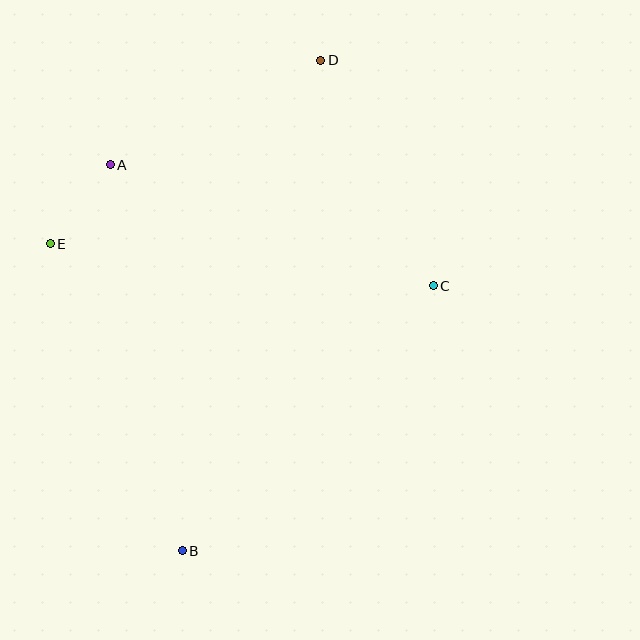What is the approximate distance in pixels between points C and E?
The distance between C and E is approximately 386 pixels.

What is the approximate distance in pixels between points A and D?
The distance between A and D is approximately 235 pixels.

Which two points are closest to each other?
Points A and E are closest to each other.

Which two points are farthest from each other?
Points B and D are farthest from each other.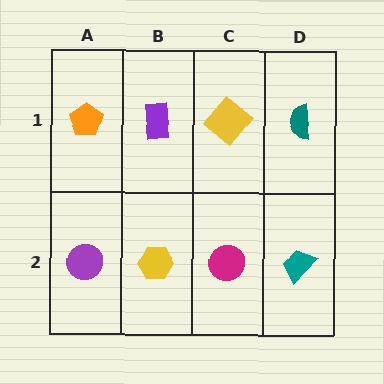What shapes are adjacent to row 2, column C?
A yellow diamond (row 1, column C), a yellow hexagon (row 2, column B), a teal trapezoid (row 2, column D).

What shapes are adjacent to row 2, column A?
An orange pentagon (row 1, column A), a yellow hexagon (row 2, column B).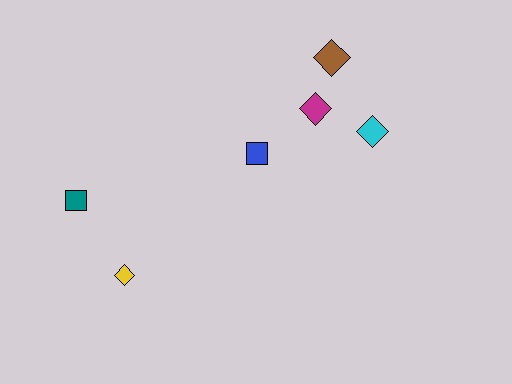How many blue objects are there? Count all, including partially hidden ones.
There is 1 blue object.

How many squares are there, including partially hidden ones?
There are 2 squares.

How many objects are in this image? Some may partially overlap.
There are 6 objects.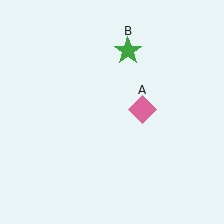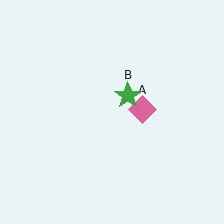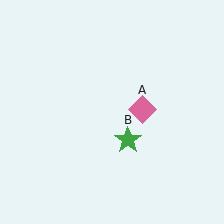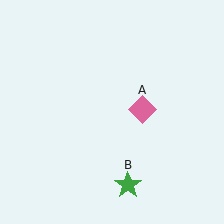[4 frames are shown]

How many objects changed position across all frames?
1 object changed position: green star (object B).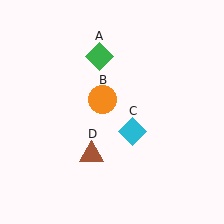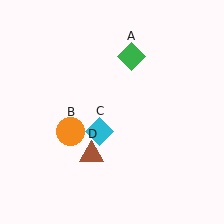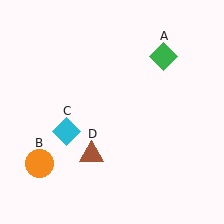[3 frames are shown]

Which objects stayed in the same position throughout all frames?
Brown triangle (object D) remained stationary.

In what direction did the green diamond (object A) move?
The green diamond (object A) moved right.